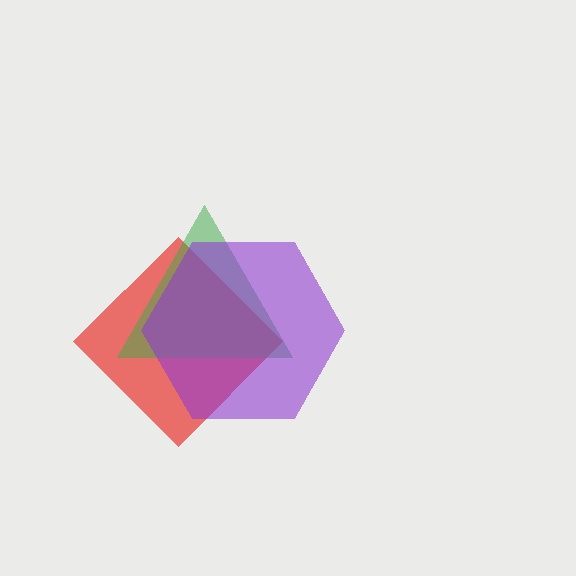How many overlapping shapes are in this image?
There are 3 overlapping shapes in the image.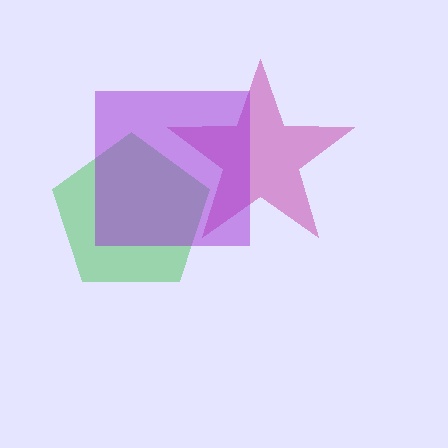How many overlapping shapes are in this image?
There are 3 overlapping shapes in the image.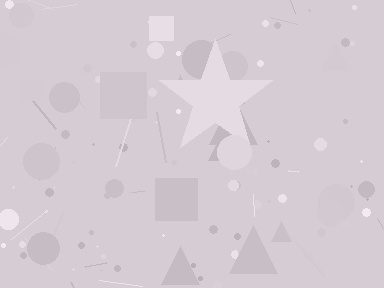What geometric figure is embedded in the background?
A star is embedded in the background.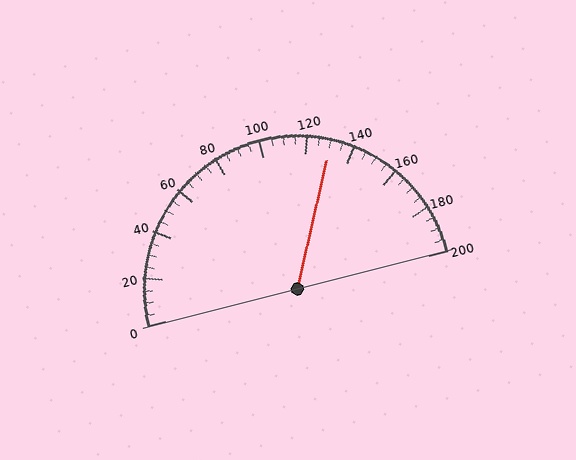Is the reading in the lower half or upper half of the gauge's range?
The reading is in the upper half of the range (0 to 200).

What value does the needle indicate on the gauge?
The needle indicates approximately 130.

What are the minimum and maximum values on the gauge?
The gauge ranges from 0 to 200.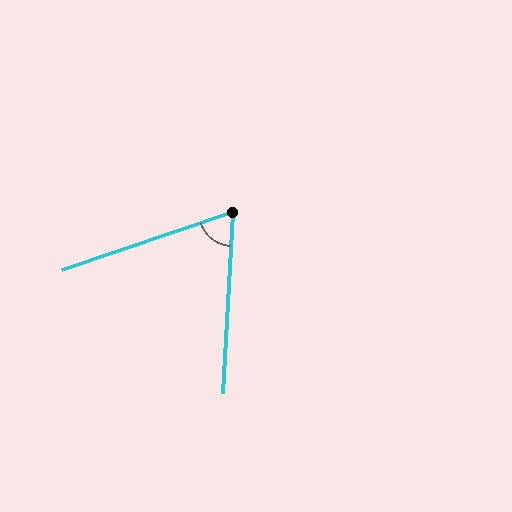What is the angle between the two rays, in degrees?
Approximately 68 degrees.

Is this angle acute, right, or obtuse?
It is acute.